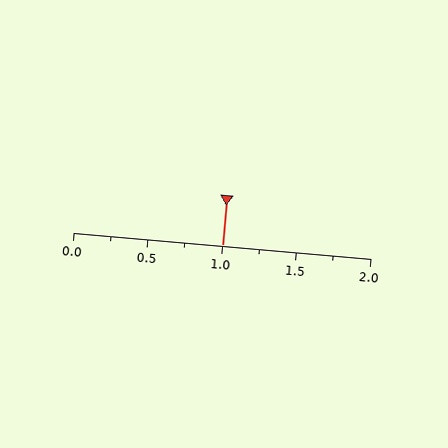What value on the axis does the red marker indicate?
The marker indicates approximately 1.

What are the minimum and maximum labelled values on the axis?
The axis runs from 0.0 to 2.0.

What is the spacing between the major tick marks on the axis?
The major ticks are spaced 0.5 apart.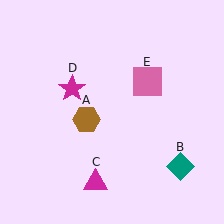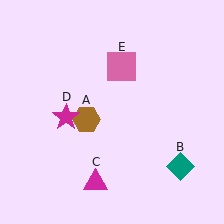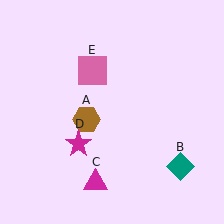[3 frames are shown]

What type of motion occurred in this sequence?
The magenta star (object D), pink square (object E) rotated counterclockwise around the center of the scene.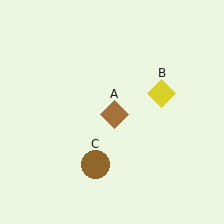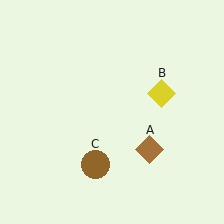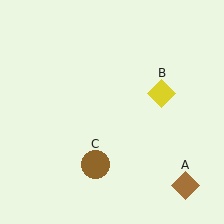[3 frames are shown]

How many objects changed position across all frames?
1 object changed position: brown diamond (object A).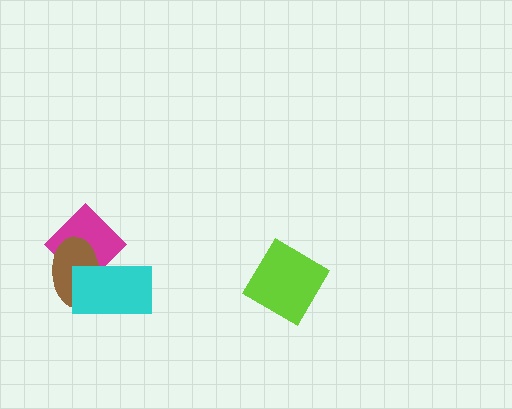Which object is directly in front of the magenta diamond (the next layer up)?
The brown ellipse is directly in front of the magenta diamond.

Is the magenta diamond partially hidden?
Yes, it is partially covered by another shape.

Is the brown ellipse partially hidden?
Yes, it is partially covered by another shape.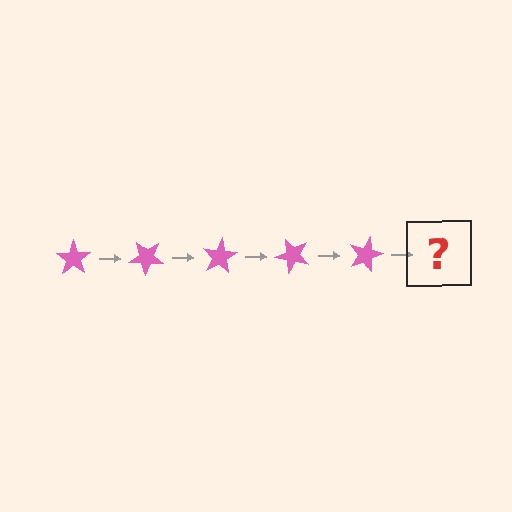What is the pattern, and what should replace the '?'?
The pattern is that the star rotates 40 degrees each step. The '?' should be a pink star rotated 200 degrees.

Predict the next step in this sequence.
The next step is a pink star rotated 200 degrees.